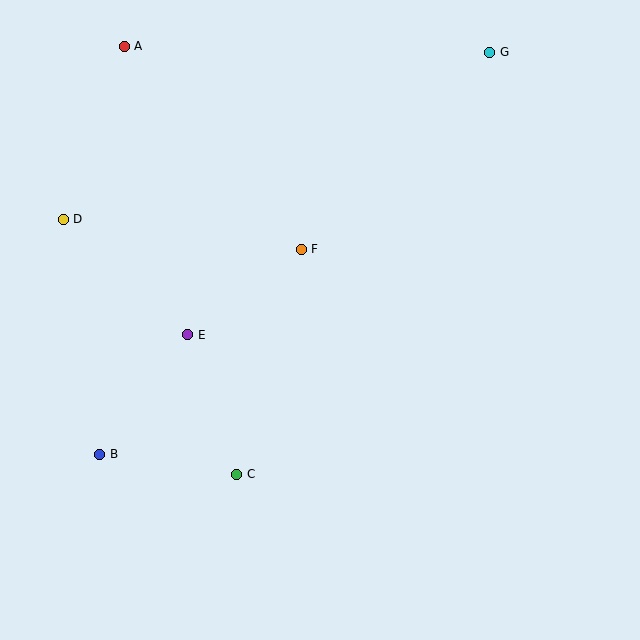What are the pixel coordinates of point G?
Point G is at (490, 52).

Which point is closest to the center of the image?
Point F at (301, 249) is closest to the center.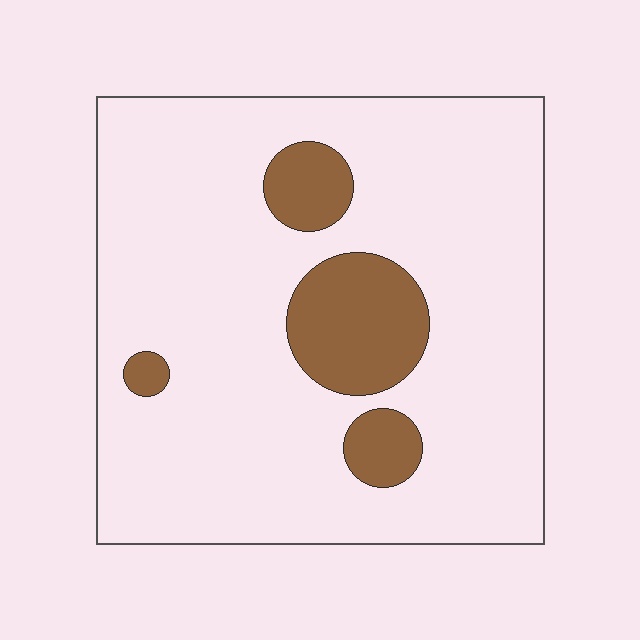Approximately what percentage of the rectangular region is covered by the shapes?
Approximately 15%.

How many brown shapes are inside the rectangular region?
4.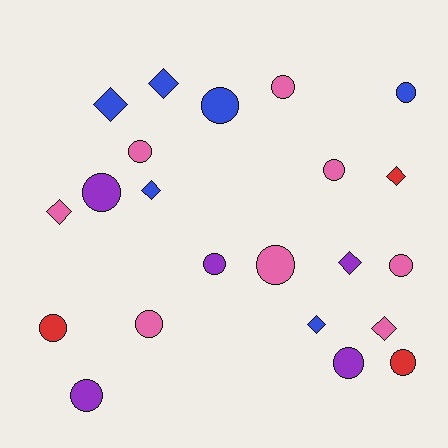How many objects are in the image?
There are 22 objects.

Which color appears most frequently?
Pink, with 8 objects.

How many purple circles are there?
There are 4 purple circles.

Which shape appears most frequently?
Circle, with 14 objects.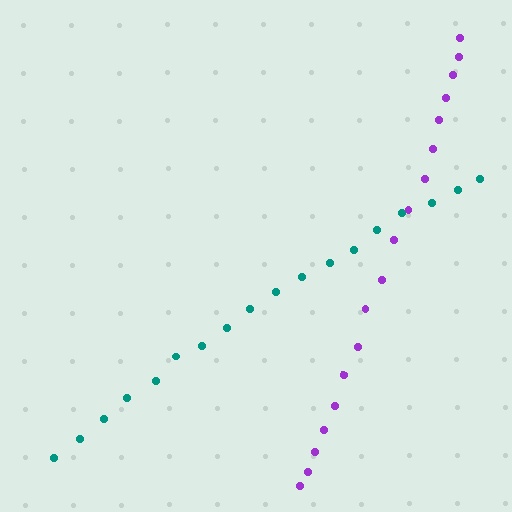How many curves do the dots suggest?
There are 2 distinct paths.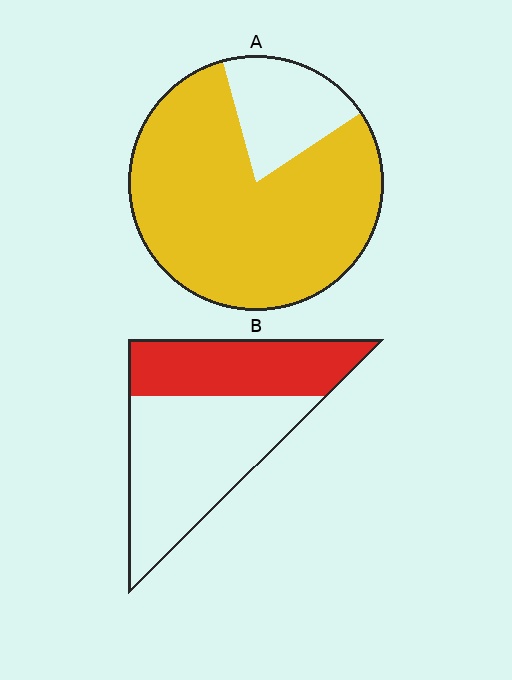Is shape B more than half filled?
No.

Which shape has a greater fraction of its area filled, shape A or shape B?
Shape A.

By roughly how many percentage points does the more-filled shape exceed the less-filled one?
By roughly 40 percentage points (A over B).